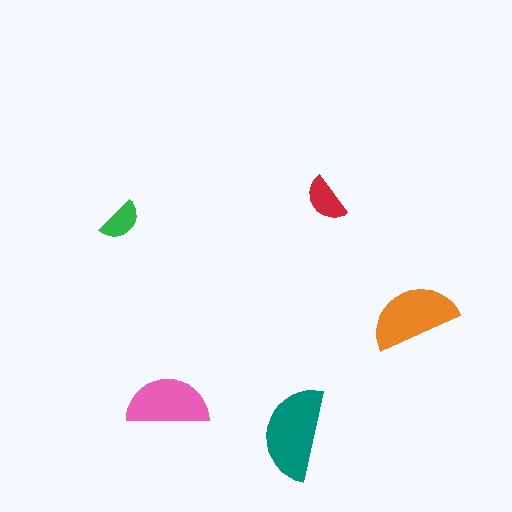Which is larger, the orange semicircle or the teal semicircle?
The teal one.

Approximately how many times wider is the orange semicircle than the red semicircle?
About 2 times wider.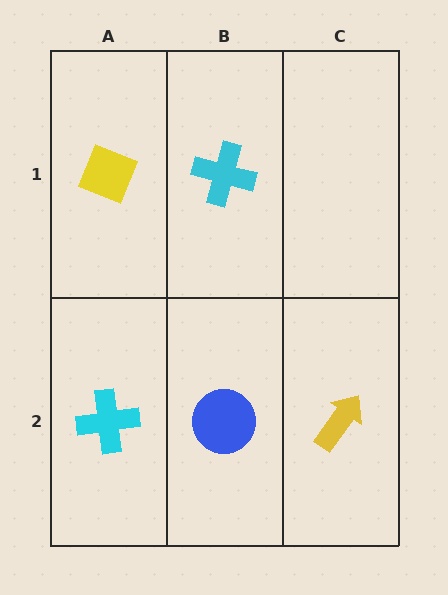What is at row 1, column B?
A cyan cross.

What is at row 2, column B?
A blue circle.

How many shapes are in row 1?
2 shapes.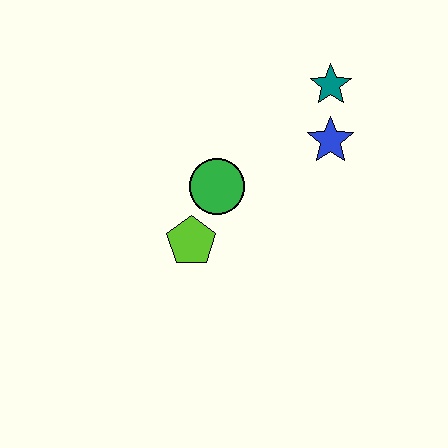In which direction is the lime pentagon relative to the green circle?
The lime pentagon is below the green circle.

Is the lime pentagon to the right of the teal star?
No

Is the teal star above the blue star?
Yes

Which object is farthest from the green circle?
The teal star is farthest from the green circle.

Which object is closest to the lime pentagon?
The green circle is closest to the lime pentagon.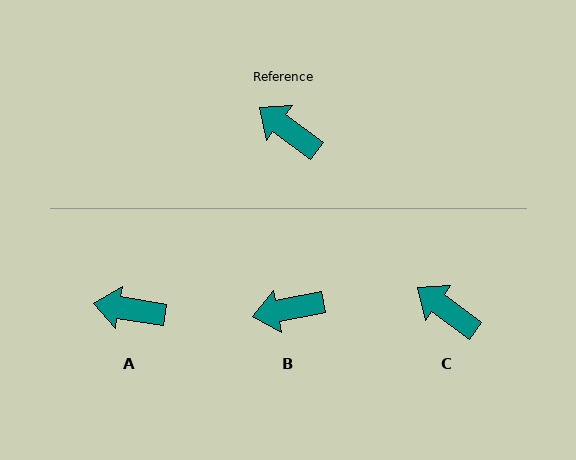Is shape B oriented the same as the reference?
No, it is off by about 48 degrees.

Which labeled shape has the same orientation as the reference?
C.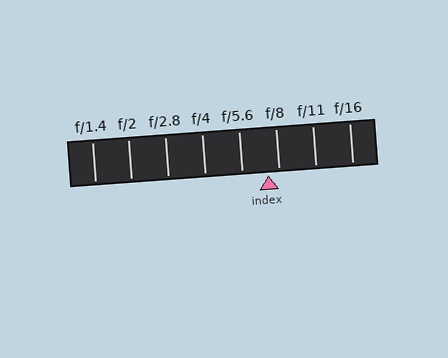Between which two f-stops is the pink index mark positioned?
The index mark is between f/5.6 and f/8.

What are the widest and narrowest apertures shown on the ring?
The widest aperture shown is f/1.4 and the narrowest is f/16.